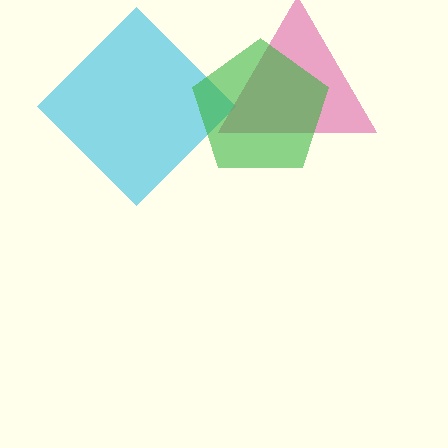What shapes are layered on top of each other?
The layered shapes are: a cyan diamond, a pink triangle, a green pentagon.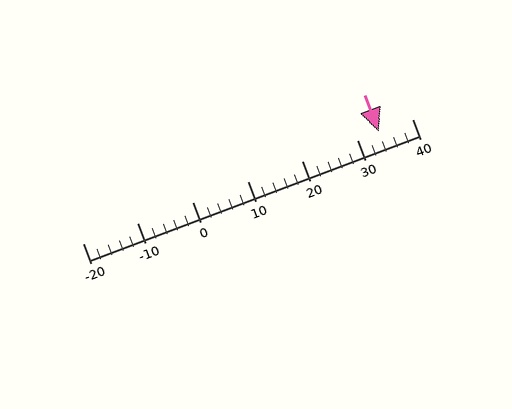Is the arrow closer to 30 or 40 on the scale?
The arrow is closer to 30.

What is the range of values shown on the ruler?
The ruler shows values from -20 to 40.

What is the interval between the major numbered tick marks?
The major tick marks are spaced 10 units apart.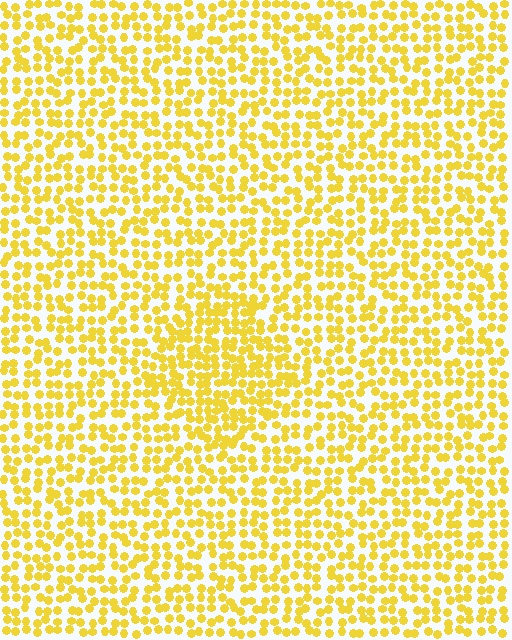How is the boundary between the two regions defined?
The boundary is defined by a change in element density (approximately 1.5x ratio). All elements are the same color, size, and shape.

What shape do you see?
I see a diamond.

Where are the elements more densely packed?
The elements are more densely packed inside the diamond boundary.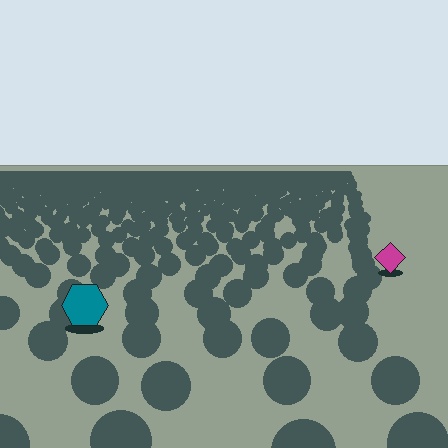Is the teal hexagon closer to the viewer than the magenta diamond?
Yes. The teal hexagon is closer — you can tell from the texture gradient: the ground texture is coarser near it.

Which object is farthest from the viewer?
The magenta diamond is farthest from the viewer. It appears smaller and the ground texture around it is denser.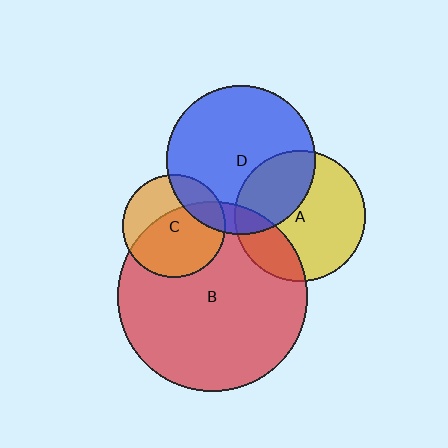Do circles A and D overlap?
Yes.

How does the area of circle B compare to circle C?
Approximately 3.4 times.